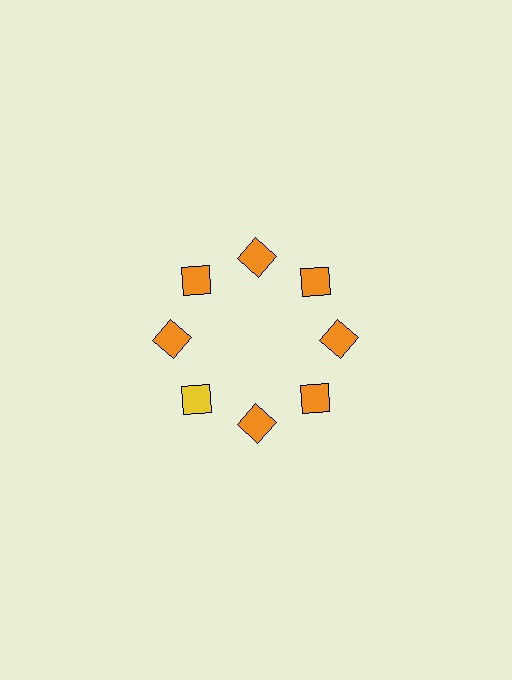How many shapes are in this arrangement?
There are 8 shapes arranged in a ring pattern.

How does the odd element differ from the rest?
It has a different color: yellow instead of orange.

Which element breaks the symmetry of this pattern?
The yellow diamond at roughly the 8 o'clock position breaks the symmetry. All other shapes are orange diamonds.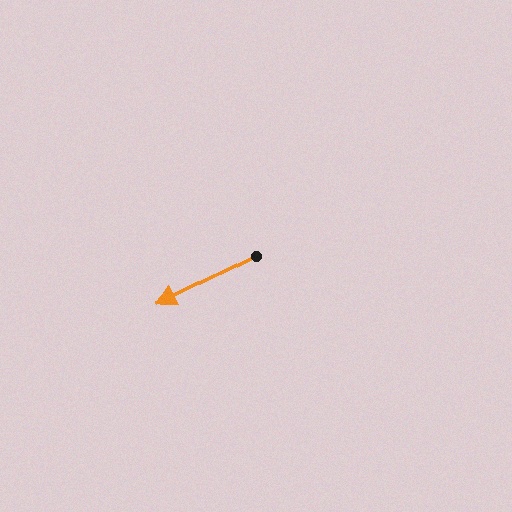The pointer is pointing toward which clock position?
Roughly 8 o'clock.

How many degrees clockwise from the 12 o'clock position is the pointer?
Approximately 243 degrees.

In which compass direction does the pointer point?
Southwest.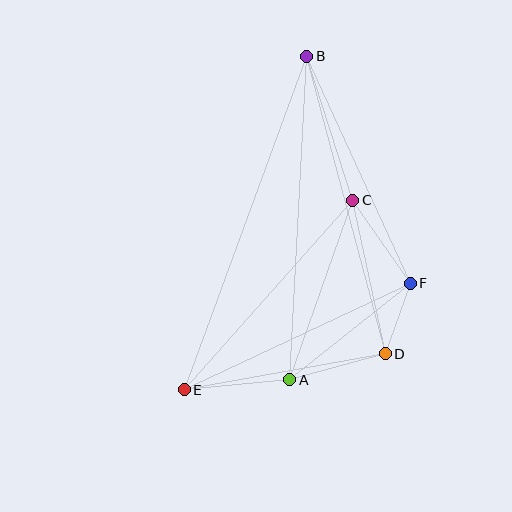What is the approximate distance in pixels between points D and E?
The distance between D and E is approximately 204 pixels.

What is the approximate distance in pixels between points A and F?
The distance between A and F is approximately 155 pixels.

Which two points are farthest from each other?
Points B and E are farthest from each other.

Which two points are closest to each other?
Points D and F are closest to each other.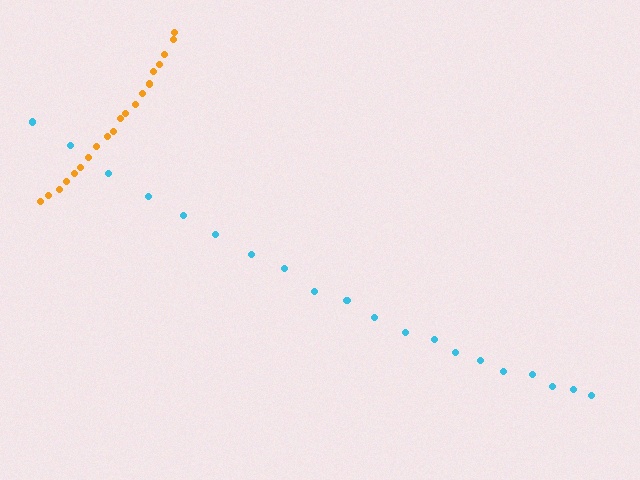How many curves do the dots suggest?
There are 2 distinct paths.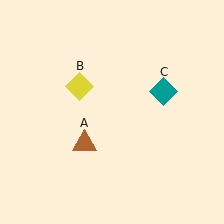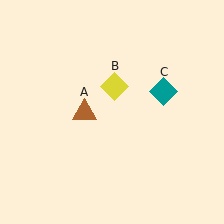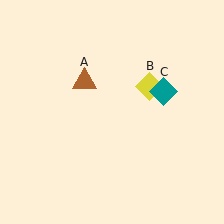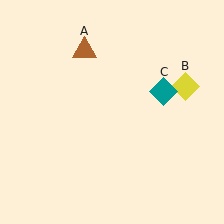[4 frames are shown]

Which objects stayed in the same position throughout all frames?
Teal diamond (object C) remained stationary.